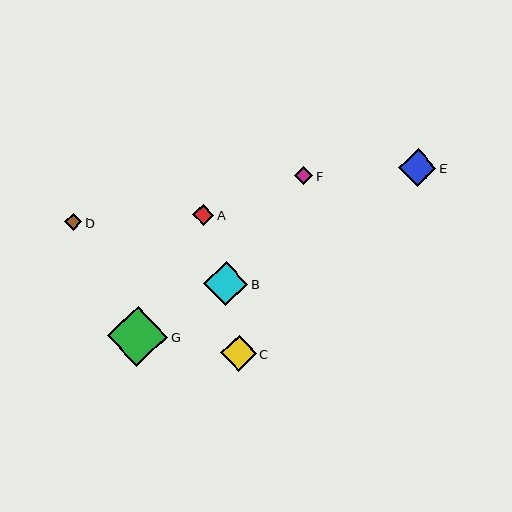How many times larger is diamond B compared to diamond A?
Diamond B is approximately 2.1 times the size of diamond A.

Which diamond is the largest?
Diamond G is the largest with a size of approximately 60 pixels.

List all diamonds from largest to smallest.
From largest to smallest: G, B, E, C, A, F, D.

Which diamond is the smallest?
Diamond D is the smallest with a size of approximately 17 pixels.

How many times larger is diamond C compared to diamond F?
Diamond C is approximately 2.0 times the size of diamond F.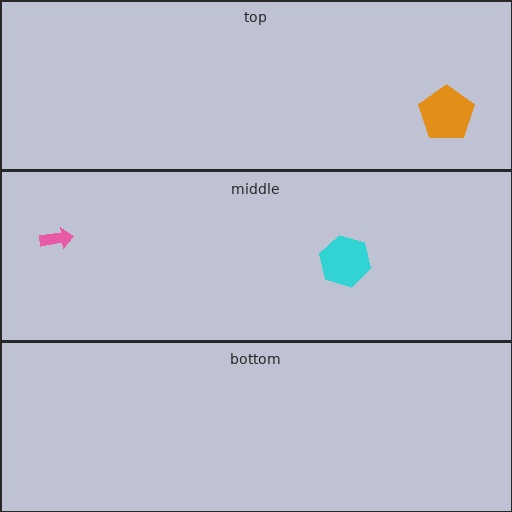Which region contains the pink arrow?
The middle region.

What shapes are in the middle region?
The pink arrow, the cyan hexagon.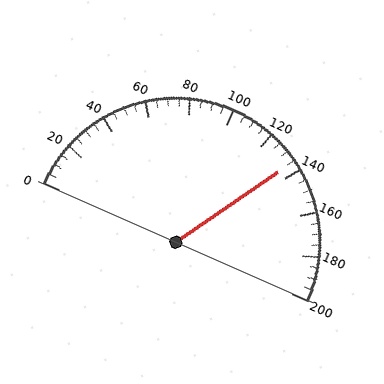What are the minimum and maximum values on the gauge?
The gauge ranges from 0 to 200.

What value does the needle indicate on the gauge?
The needle indicates approximately 135.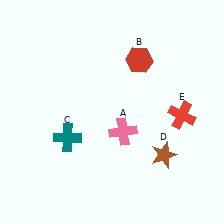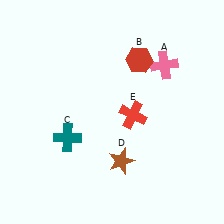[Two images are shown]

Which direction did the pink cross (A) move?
The pink cross (A) moved up.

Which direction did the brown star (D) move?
The brown star (D) moved left.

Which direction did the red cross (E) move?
The red cross (E) moved left.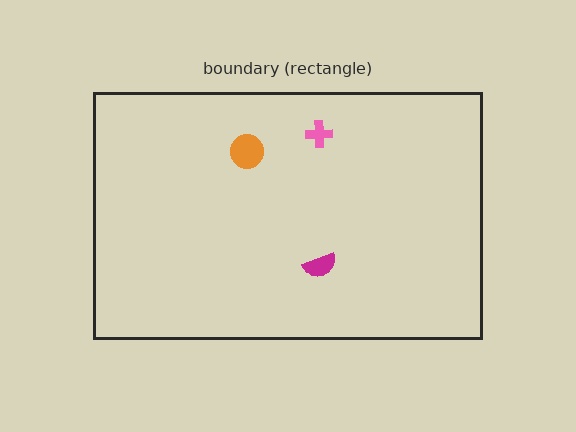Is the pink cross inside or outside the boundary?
Inside.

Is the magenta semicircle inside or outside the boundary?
Inside.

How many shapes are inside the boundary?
3 inside, 0 outside.